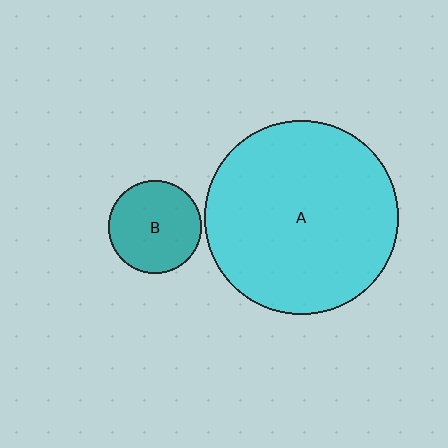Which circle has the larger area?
Circle A (cyan).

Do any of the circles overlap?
No, none of the circles overlap.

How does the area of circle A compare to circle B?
Approximately 4.3 times.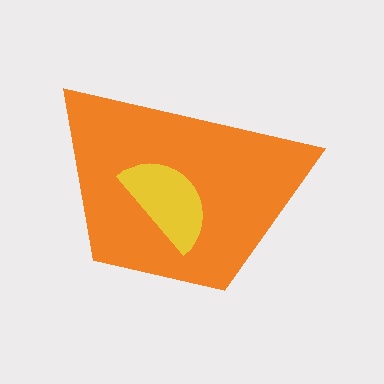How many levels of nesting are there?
2.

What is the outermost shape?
The orange trapezoid.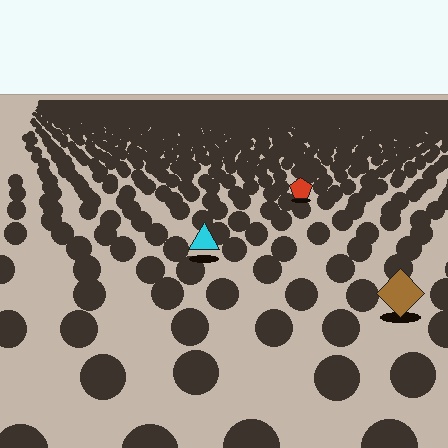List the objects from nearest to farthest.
From nearest to farthest: the brown diamond, the cyan triangle, the red pentagon.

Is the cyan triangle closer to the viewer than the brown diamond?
No. The brown diamond is closer — you can tell from the texture gradient: the ground texture is coarser near it.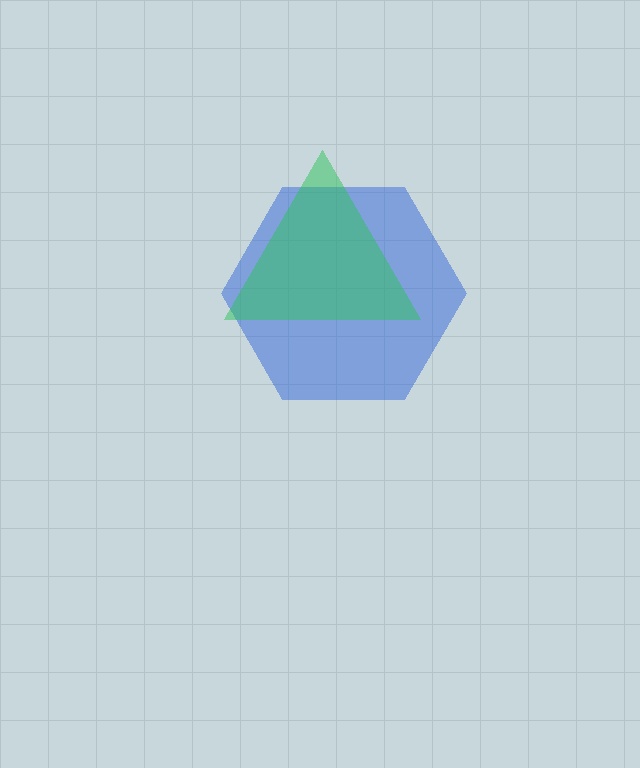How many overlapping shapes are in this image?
There are 2 overlapping shapes in the image.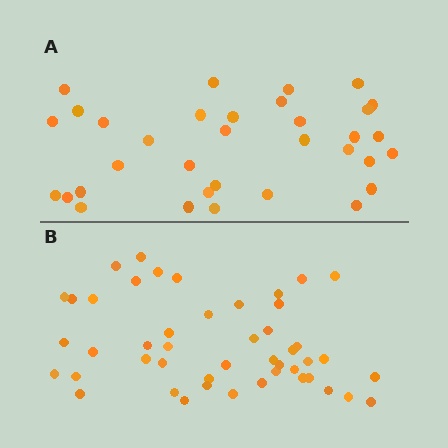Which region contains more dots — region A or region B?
Region B (the bottom region) has more dots.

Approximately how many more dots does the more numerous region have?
Region B has approximately 15 more dots than region A.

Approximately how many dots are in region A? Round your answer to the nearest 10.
About 30 dots. (The exact count is 34, which rounds to 30.)